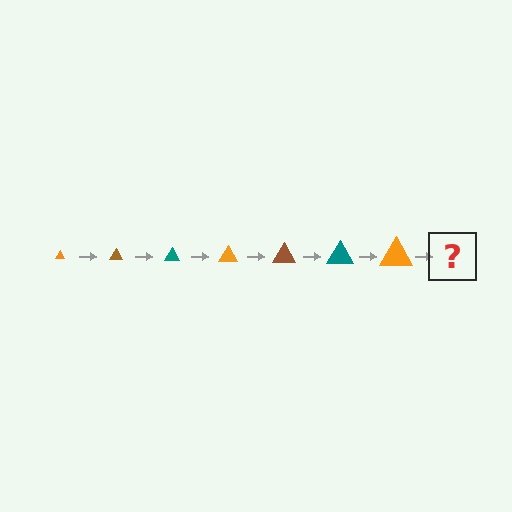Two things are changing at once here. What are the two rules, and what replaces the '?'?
The two rules are that the triangle grows larger each step and the color cycles through orange, brown, and teal. The '?' should be a brown triangle, larger than the previous one.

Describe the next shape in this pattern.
It should be a brown triangle, larger than the previous one.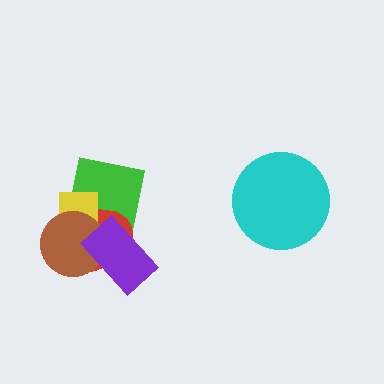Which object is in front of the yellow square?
The brown circle is in front of the yellow square.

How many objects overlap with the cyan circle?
0 objects overlap with the cyan circle.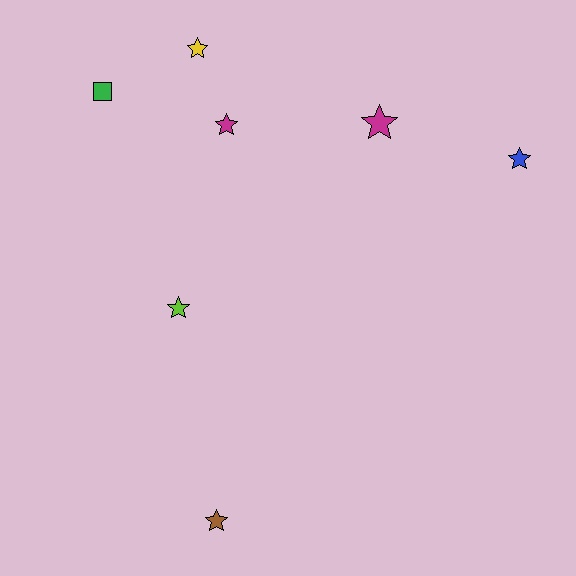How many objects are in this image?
There are 7 objects.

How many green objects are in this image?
There is 1 green object.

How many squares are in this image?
There is 1 square.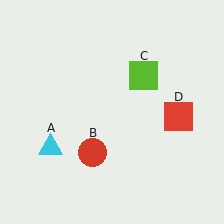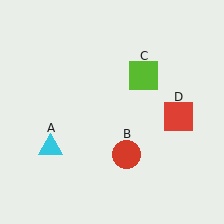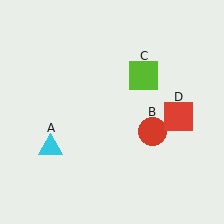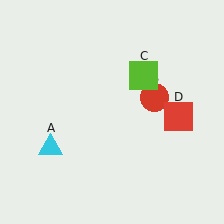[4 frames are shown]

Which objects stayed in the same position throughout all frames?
Cyan triangle (object A) and lime square (object C) and red square (object D) remained stationary.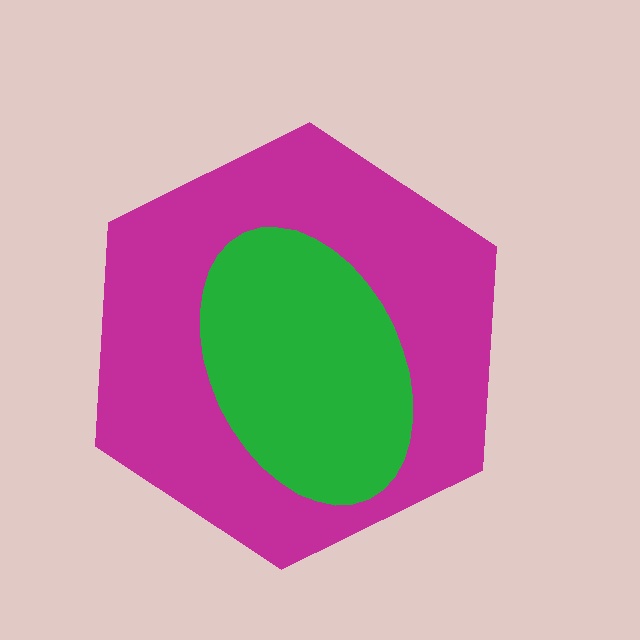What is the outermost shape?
The magenta hexagon.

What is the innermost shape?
The green ellipse.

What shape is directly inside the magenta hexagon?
The green ellipse.